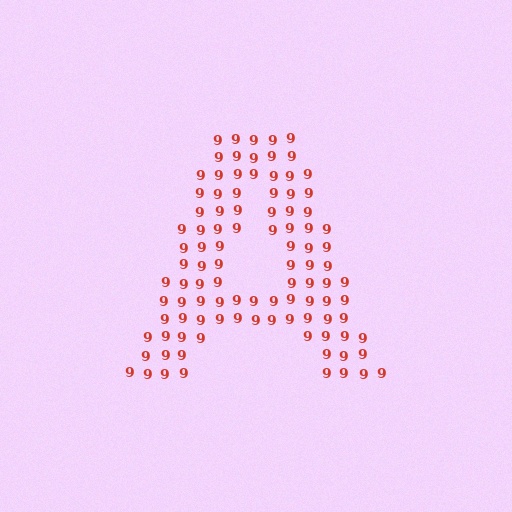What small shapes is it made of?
It is made of small digit 9's.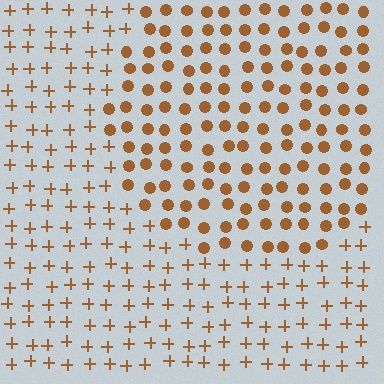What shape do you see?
I see a circle.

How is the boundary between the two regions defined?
The boundary is defined by a change in element shape: circles inside vs. plus signs outside. All elements share the same color and spacing.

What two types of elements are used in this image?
The image uses circles inside the circle region and plus signs outside it.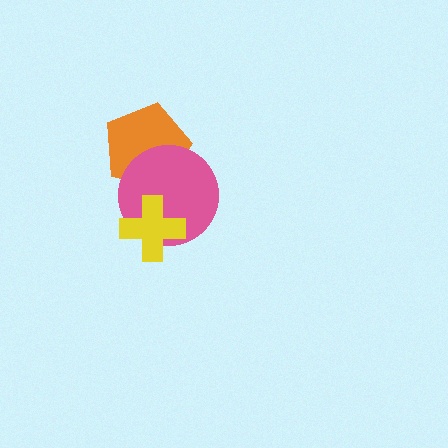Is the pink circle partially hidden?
Yes, it is partially covered by another shape.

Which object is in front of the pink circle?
The yellow cross is in front of the pink circle.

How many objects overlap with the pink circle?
2 objects overlap with the pink circle.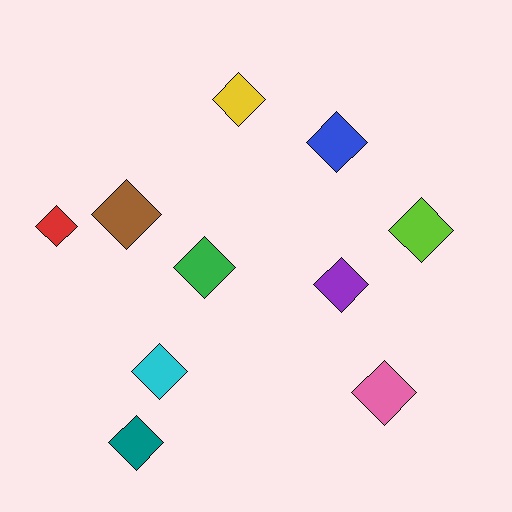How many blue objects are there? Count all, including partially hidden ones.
There is 1 blue object.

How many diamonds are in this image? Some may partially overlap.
There are 10 diamonds.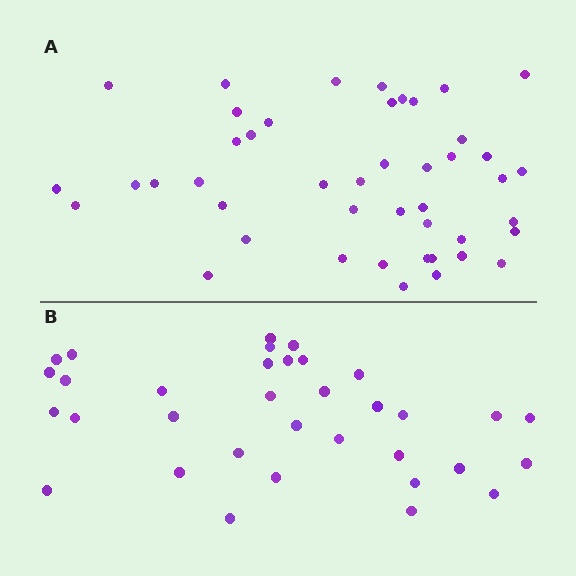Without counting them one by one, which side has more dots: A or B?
Region A (the top region) has more dots.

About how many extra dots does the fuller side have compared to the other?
Region A has roughly 12 or so more dots than region B.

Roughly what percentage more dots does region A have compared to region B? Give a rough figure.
About 30% more.